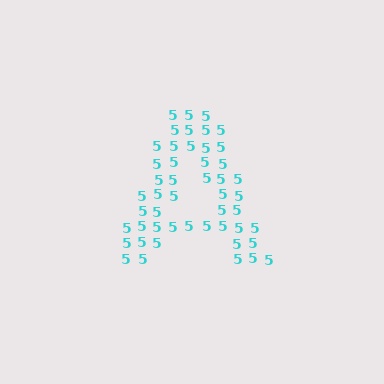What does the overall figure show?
The overall figure shows the letter A.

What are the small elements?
The small elements are digit 5's.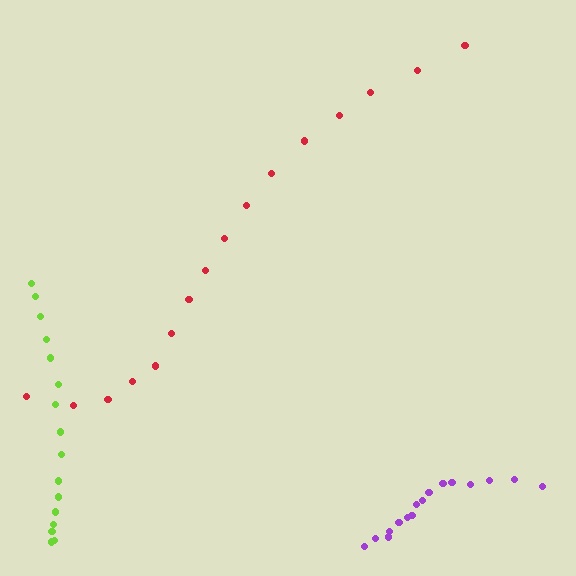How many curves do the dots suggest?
There are 3 distinct paths.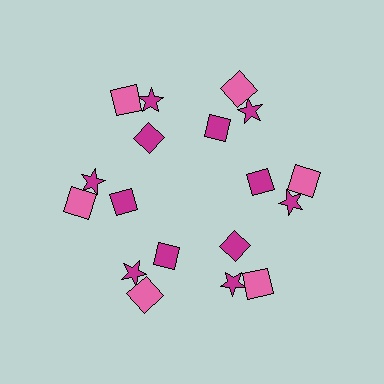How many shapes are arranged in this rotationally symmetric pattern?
There are 18 shapes, arranged in 6 groups of 3.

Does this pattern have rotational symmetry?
Yes, this pattern has 6-fold rotational symmetry. It looks the same after rotating 60 degrees around the center.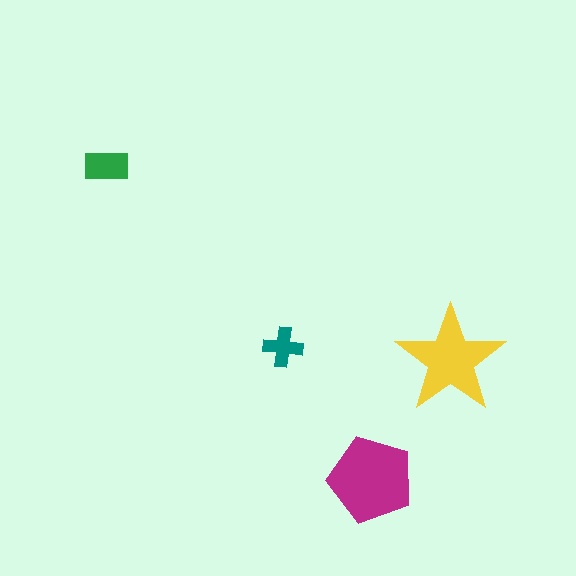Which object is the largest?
The magenta pentagon.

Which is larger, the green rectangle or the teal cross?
The green rectangle.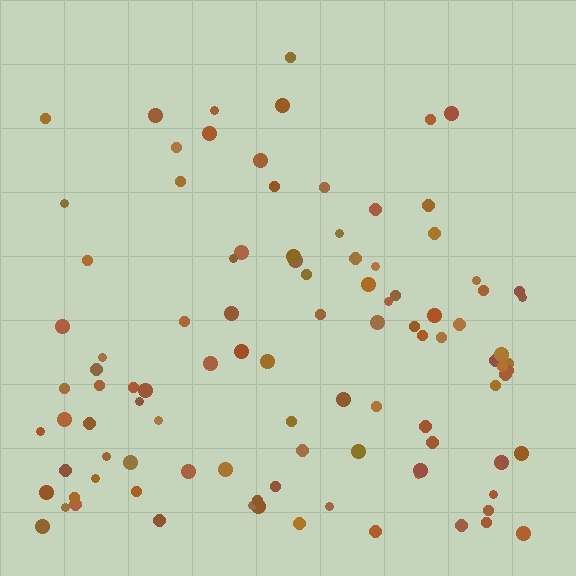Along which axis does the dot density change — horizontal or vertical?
Vertical.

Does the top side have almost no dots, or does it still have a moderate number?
Still a moderate number, just noticeably fewer than the bottom.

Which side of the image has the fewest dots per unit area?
The top.